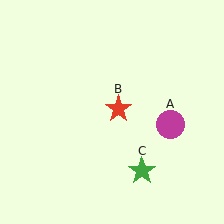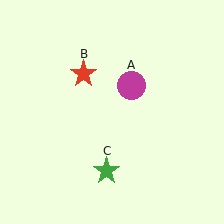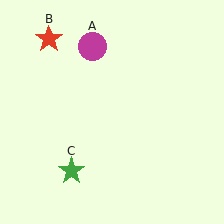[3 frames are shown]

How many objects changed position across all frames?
3 objects changed position: magenta circle (object A), red star (object B), green star (object C).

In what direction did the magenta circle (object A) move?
The magenta circle (object A) moved up and to the left.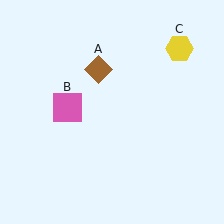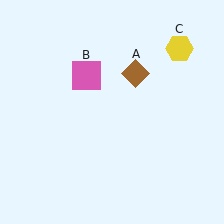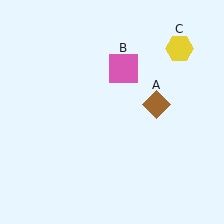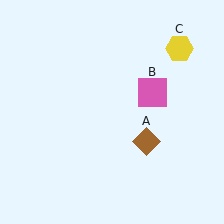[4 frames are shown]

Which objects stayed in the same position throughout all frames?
Yellow hexagon (object C) remained stationary.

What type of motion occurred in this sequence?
The brown diamond (object A), pink square (object B) rotated clockwise around the center of the scene.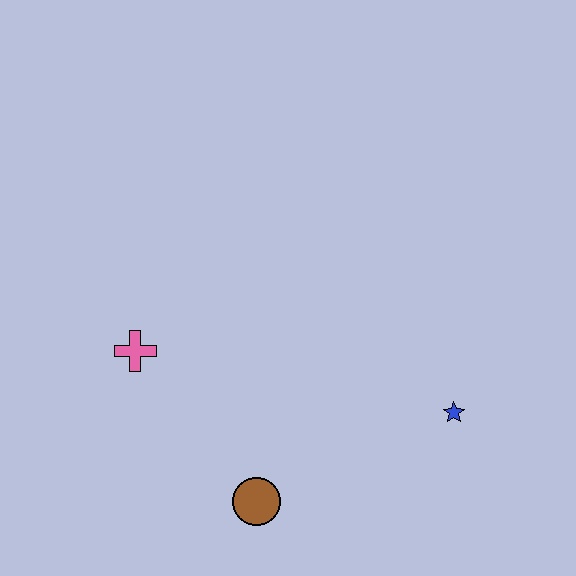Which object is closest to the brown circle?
The pink cross is closest to the brown circle.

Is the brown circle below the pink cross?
Yes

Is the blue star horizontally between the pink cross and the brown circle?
No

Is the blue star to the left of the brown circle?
No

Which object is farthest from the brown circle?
The blue star is farthest from the brown circle.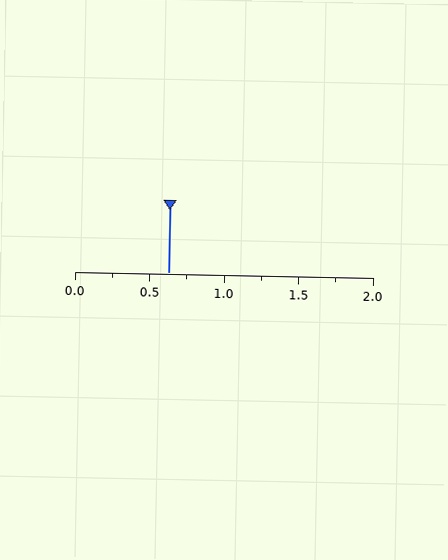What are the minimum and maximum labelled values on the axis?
The axis runs from 0.0 to 2.0.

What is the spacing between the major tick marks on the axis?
The major ticks are spaced 0.5 apart.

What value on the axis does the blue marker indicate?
The marker indicates approximately 0.62.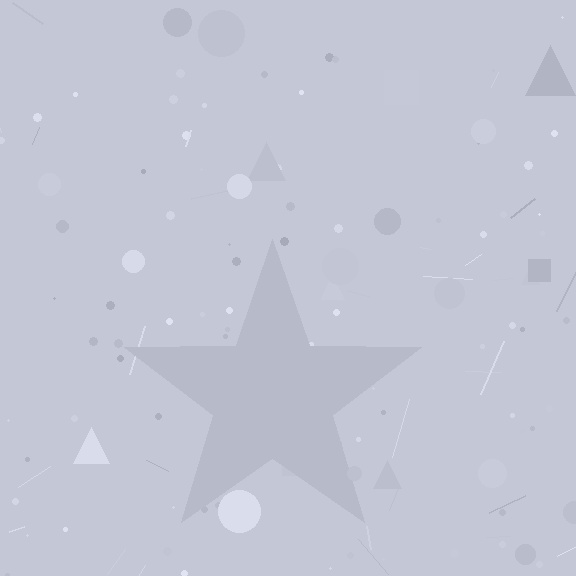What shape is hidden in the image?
A star is hidden in the image.